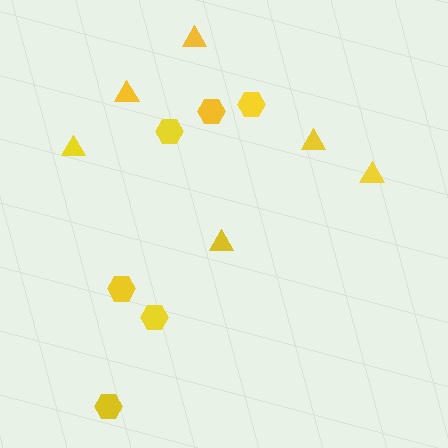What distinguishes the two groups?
There are 2 groups: one group of hexagons (6) and one group of triangles (6).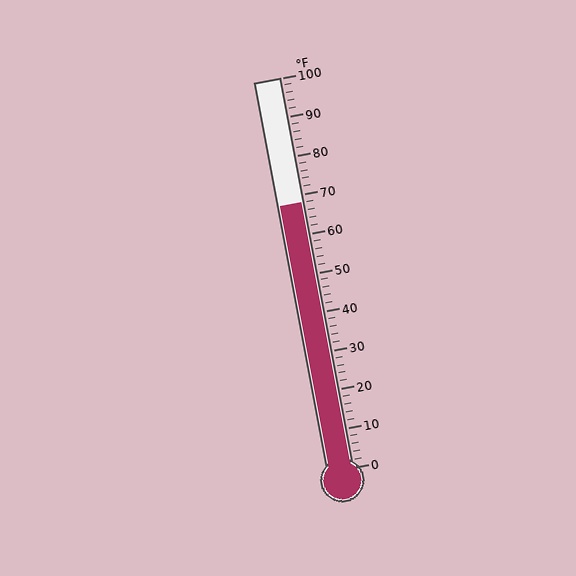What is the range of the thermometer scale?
The thermometer scale ranges from 0°F to 100°F.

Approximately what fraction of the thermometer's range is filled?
The thermometer is filled to approximately 70% of its range.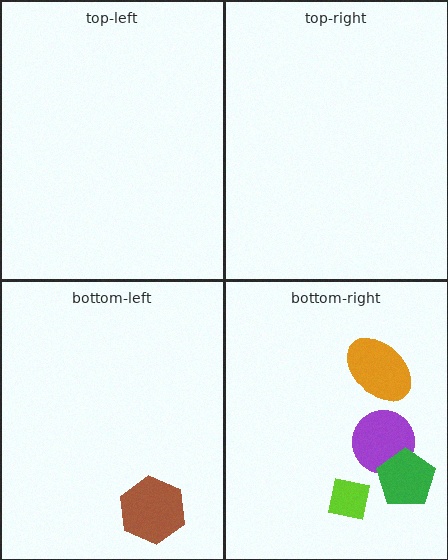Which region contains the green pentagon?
The bottom-right region.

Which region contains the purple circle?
The bottom-right region.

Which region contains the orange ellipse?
The bottom-right region.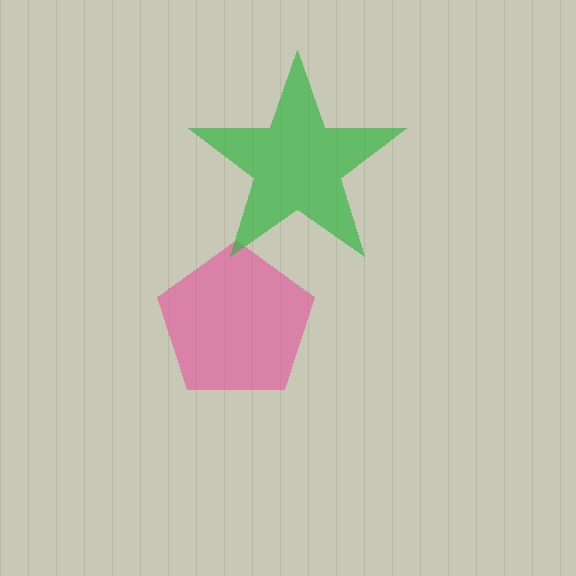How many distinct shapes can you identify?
There are 2 distinct shapes: a pink pentagon, a green star.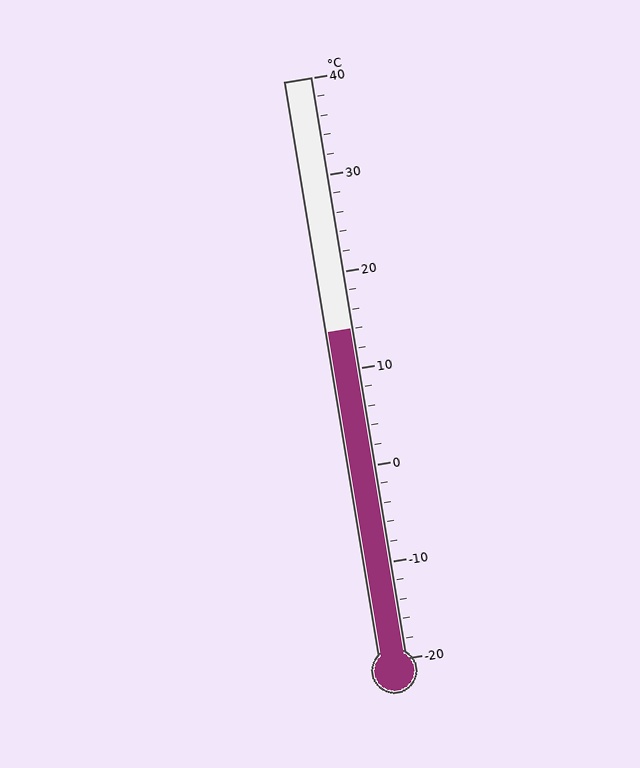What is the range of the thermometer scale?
The thermometer scale ranges from -20°C to 40°C.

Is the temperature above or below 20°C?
The temperature is below 20°C.